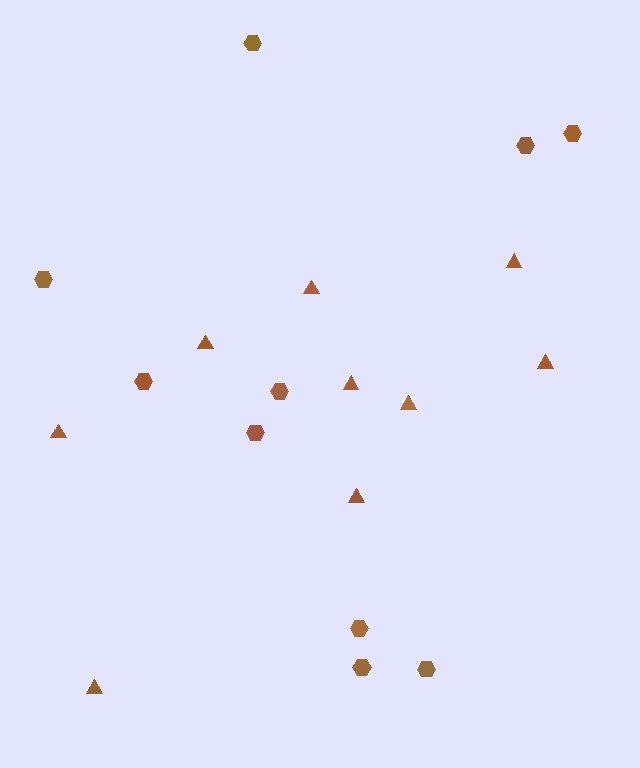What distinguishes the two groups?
There are 2 groups: one group of hexagons (10) and one group of triangles (9).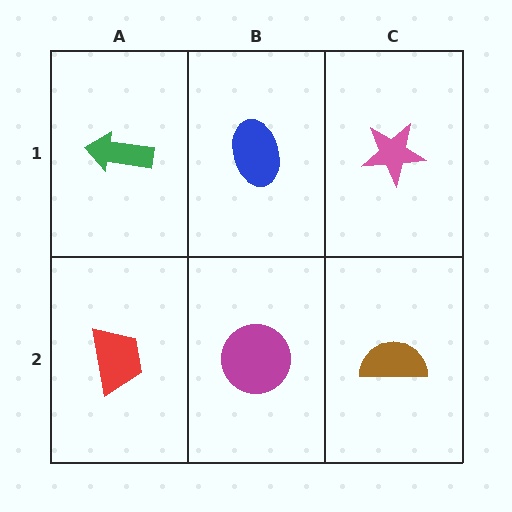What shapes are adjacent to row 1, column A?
A red trapezoid (row 2, column A), a blue ellipse (row 1, column B).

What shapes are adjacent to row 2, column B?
A blue ellipse (row 1, column B), a red trapezoid (row 2, column A), a brown semicircle (row 2, column C).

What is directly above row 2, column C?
A pink star.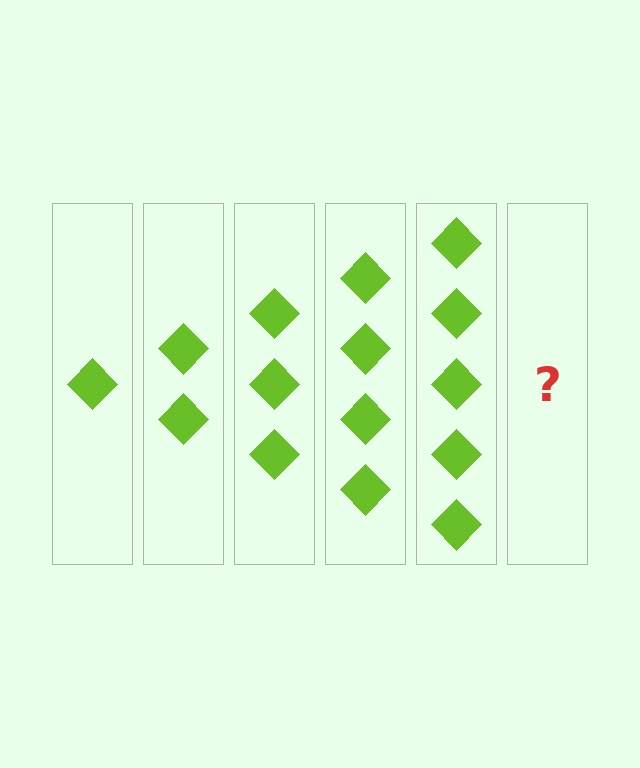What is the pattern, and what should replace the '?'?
The pattern is that each step adds one more diamond. The '?' should be 6 diamonds.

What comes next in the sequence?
The next element should be 6 diamonds.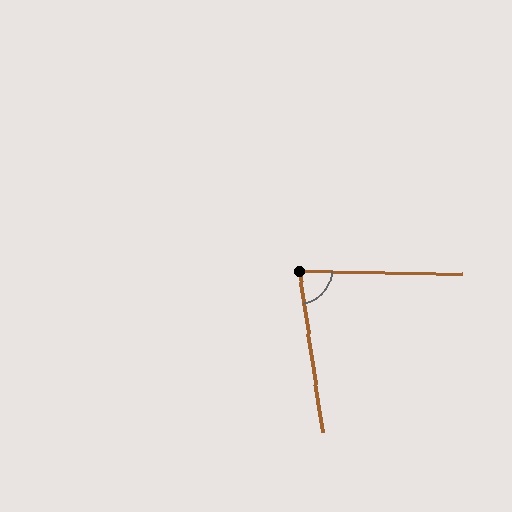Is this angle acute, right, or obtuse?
It is acute.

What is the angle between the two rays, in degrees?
Approximately 81 degrees.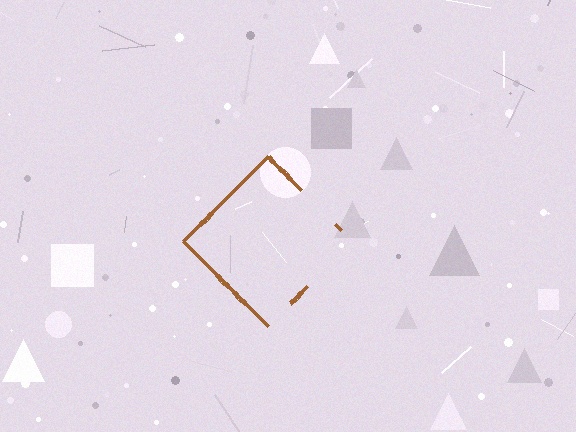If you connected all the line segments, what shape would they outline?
They would outline a diamond.